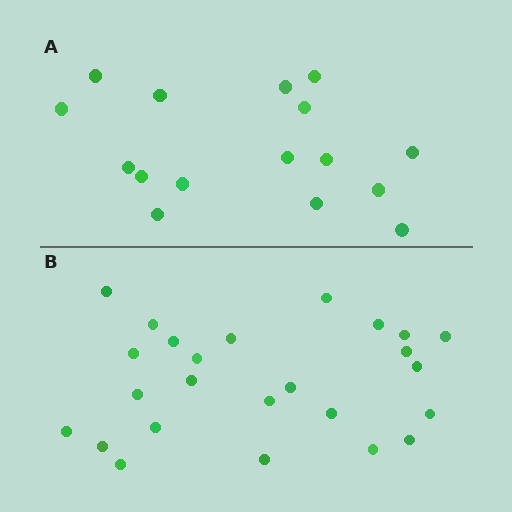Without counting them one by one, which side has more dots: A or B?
Region B (the bottom region) has more dots.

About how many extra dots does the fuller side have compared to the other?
Region B has roughly 8 or so more dots than region A.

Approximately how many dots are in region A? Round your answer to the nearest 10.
About 20 dots. (The exact count is 16, which rounds to 20.)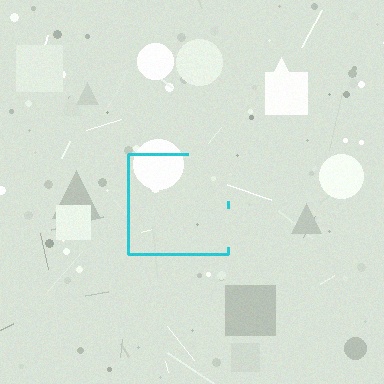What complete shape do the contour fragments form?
The contour fragments form a square.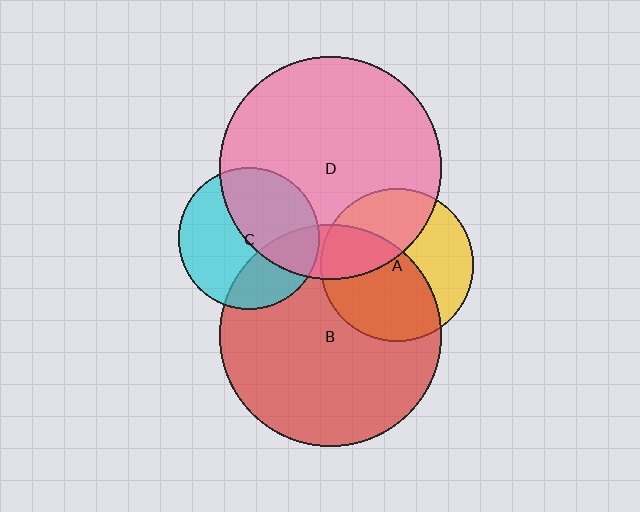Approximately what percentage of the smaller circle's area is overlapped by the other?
Approximately 30%.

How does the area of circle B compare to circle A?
Approximately 2.1 times.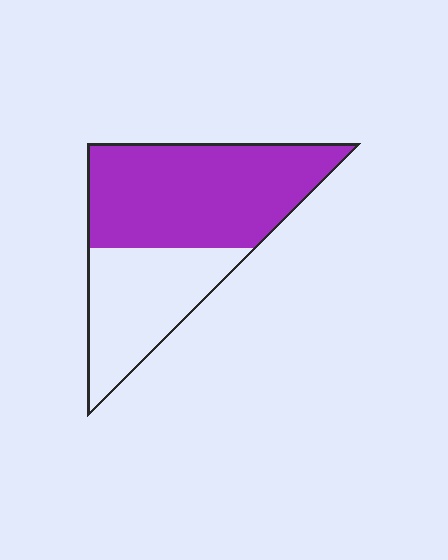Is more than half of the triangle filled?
Yes.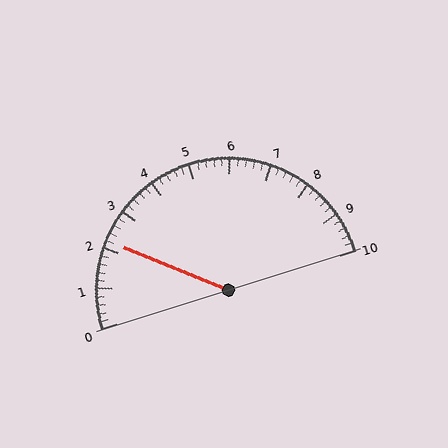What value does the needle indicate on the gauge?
The needle indicates approximately 2.2.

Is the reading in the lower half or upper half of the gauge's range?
The reading is in the lower half of the range (0 to 10).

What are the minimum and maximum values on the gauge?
The gauge ranges from 0 to 10.